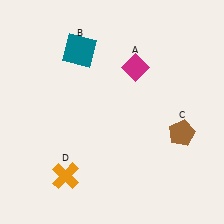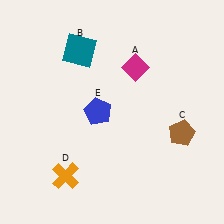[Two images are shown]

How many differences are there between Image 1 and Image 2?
There is 1 difference between the two images.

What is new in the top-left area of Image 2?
A blue pentagon (E) was added in the top-left area of Image 2.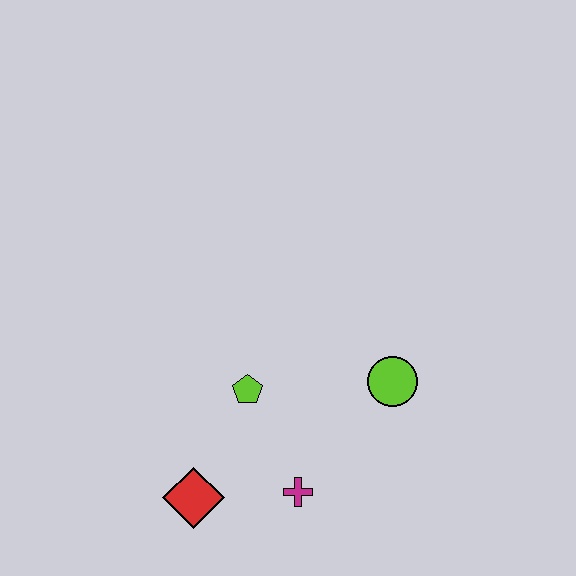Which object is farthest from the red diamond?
The lime circle is farthest from the red diamond.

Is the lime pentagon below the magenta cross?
No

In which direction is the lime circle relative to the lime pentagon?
The lime circle is to the right of the lime pentagon.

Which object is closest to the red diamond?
The magenta cross is closest to the red diamond.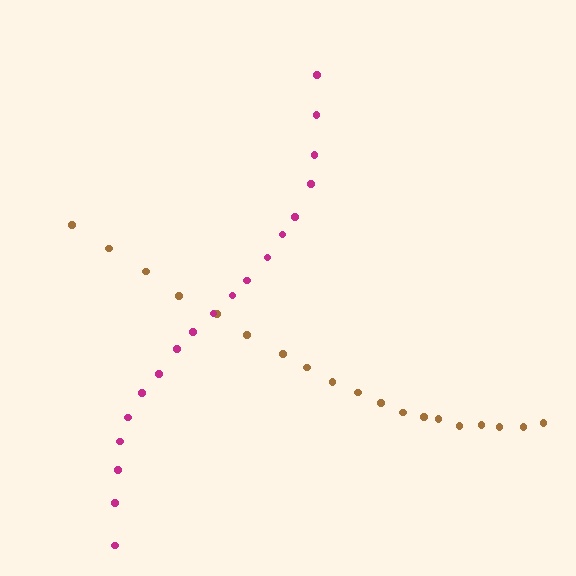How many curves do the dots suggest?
There are 2 distinct paths.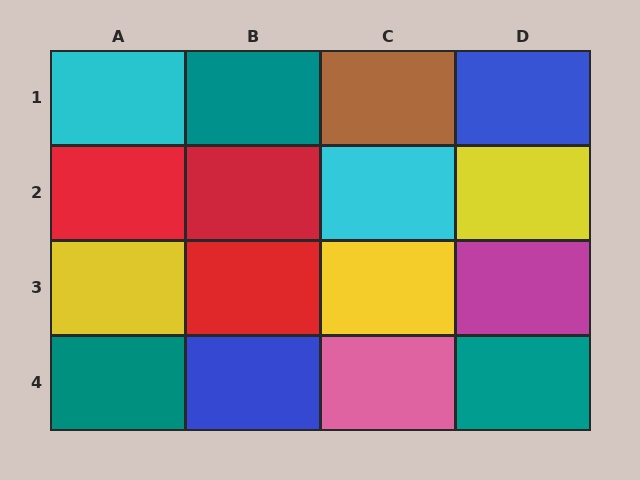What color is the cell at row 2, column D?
Yellow.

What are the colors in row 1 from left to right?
Cyan, teal, brown, blue.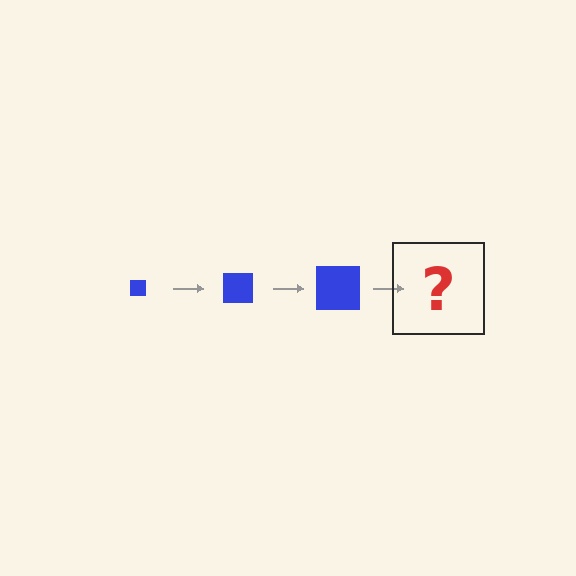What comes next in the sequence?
The next element should be a blue square, larger than the previous one.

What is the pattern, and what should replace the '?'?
The pattern is that the square gets progressively larger each step. The '?' should be a blue square, larger than the previous one.